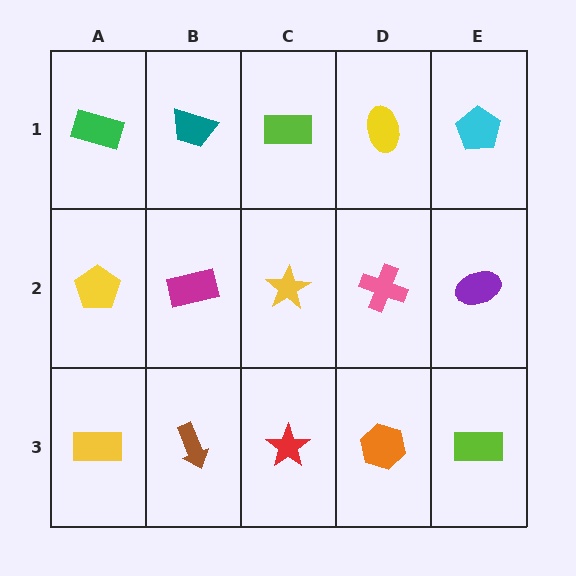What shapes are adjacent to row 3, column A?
A yellow pentagon (row 2, column A), a brown arrow (row 3, column B).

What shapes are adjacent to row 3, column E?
A purple ellipse (row 2, column E), an orange hexagon (row 3, column D).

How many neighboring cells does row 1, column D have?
3.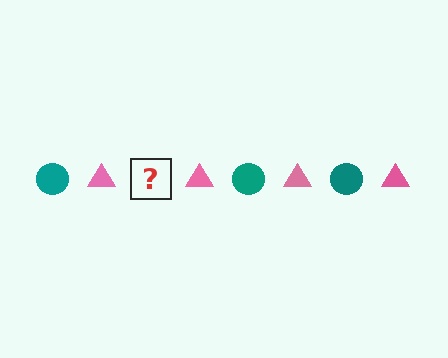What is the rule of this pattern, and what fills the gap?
The rule is that the pattern alternates between teal circle and pink triangle. The gap should be filled with a teal circle.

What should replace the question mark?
The question mark should be replaced with a teal circle.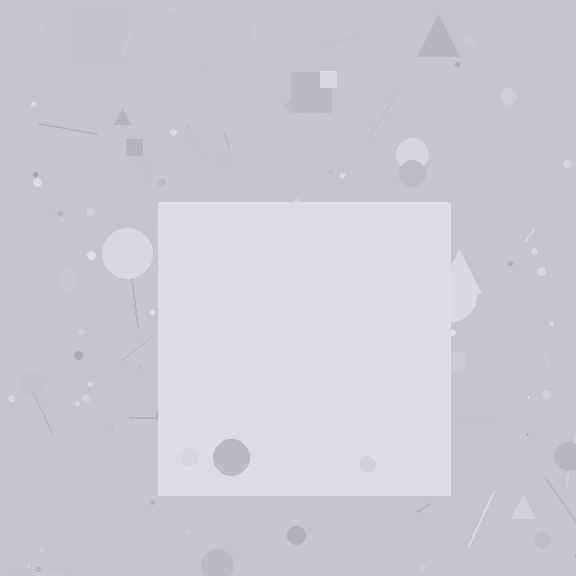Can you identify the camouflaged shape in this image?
The camouflaged shape is a square.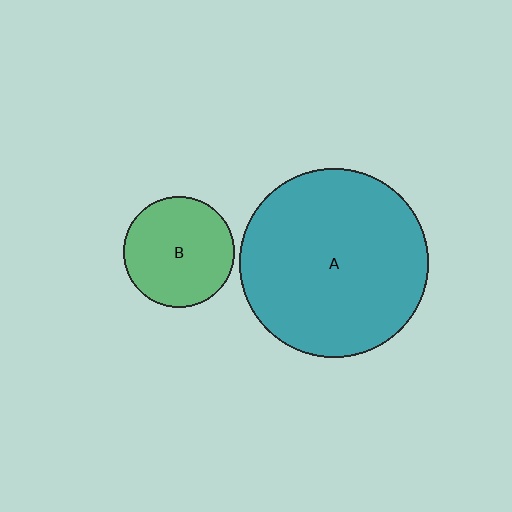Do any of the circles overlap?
No, none of the circles overlap.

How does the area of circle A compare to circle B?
Approximately 2.9 times.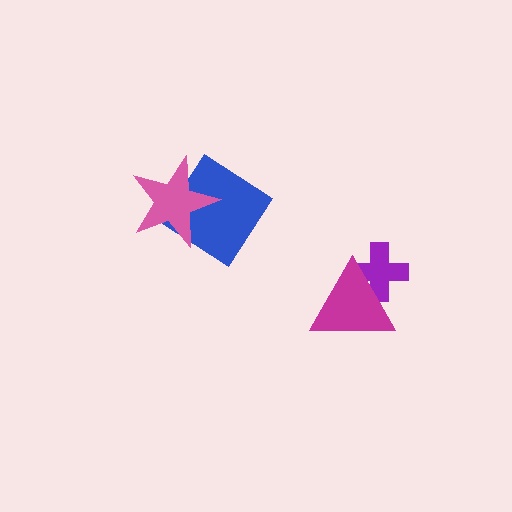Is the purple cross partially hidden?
Yes, it is partially covered by another shape.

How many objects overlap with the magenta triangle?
1 object overlaps with the magenta triangle.